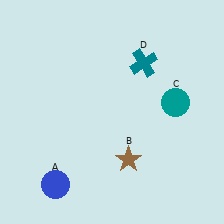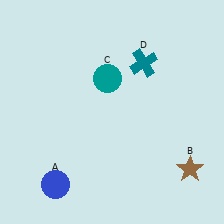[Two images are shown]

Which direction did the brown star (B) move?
The brown star (B) moved right.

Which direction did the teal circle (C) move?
The teal circle (C) moved left.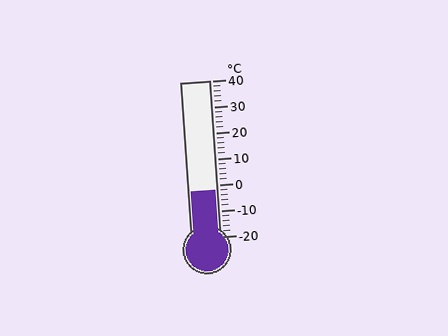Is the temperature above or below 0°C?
The temperature is below 0°C.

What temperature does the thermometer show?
The thermometer shows approximately -2°C.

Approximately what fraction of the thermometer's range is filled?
The thermometer is filled to approximately 30% of its range.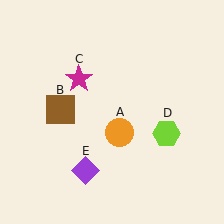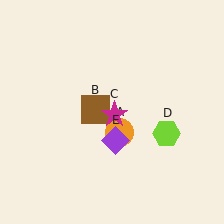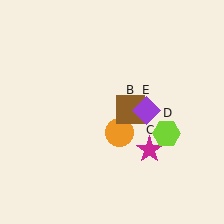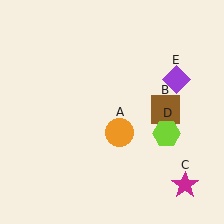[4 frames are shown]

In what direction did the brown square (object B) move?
The brown square (object B) moved right.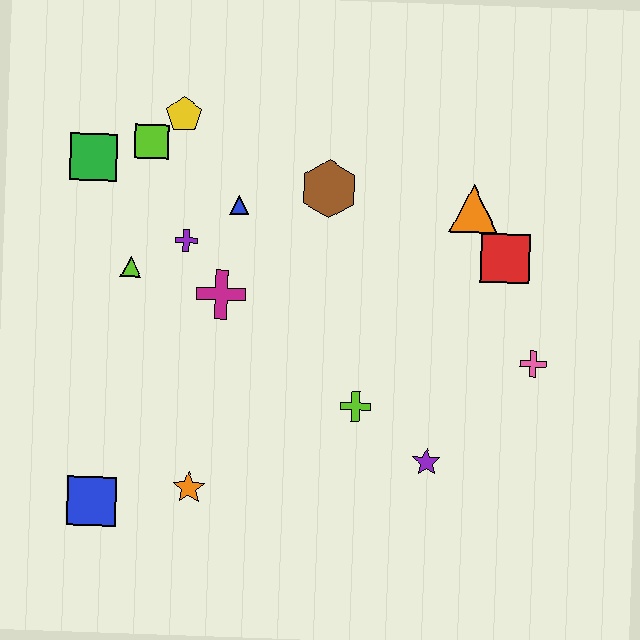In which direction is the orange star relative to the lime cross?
The orange star is to the left of the lime cross.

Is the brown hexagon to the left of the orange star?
No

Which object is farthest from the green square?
The pink cross is farthest from the green square.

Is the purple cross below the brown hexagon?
Yes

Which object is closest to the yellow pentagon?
The lime square is closest to the yellow pentagon.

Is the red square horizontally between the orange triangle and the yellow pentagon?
No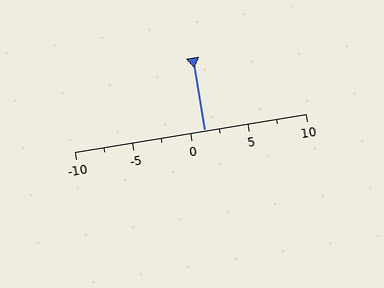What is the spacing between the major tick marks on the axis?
The major ticks are spaced 5 apart.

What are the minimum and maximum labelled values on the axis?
The axis runs from -10 to 10.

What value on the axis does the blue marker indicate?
The marker indicates approximately 1.2.